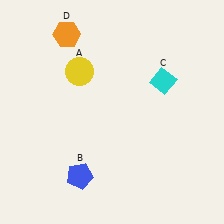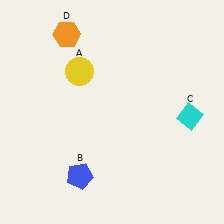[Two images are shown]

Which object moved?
The cyan diamond (C) moved down.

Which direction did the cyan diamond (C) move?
The cyan diamond (C) moved down.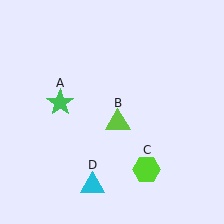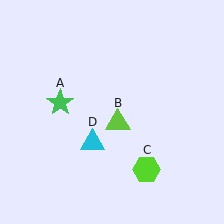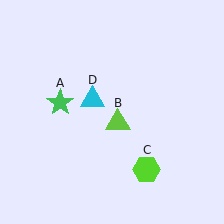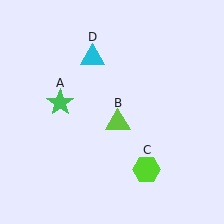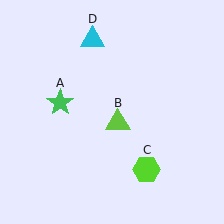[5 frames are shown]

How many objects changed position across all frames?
1 object changed position: cyan triangle (object D).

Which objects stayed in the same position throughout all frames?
Green star (object A) and lime triangle (object B) and lime hexagon (object C) remained stationary.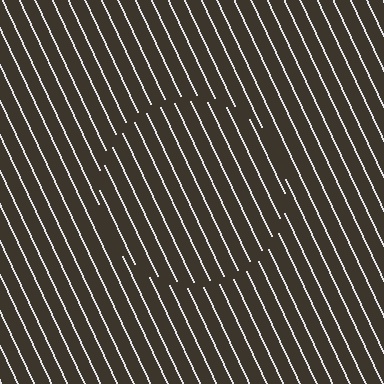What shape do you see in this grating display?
An illusory circle. The interior of the shape contains the same grating, shifted by half a period — the contour is defined by the phase discontinuity where line-ends from the inner and outer gratings abut.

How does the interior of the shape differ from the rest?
The interior of the shape contains the same grating, shifted by half a period — the contour is defined by the phase discontinuity where line-ends from the inner and outer gratings abut.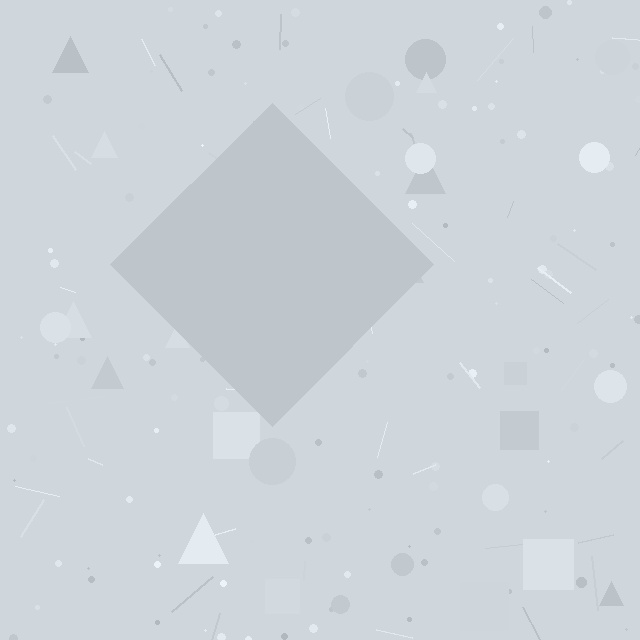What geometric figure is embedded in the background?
A diamond is embedded in the background.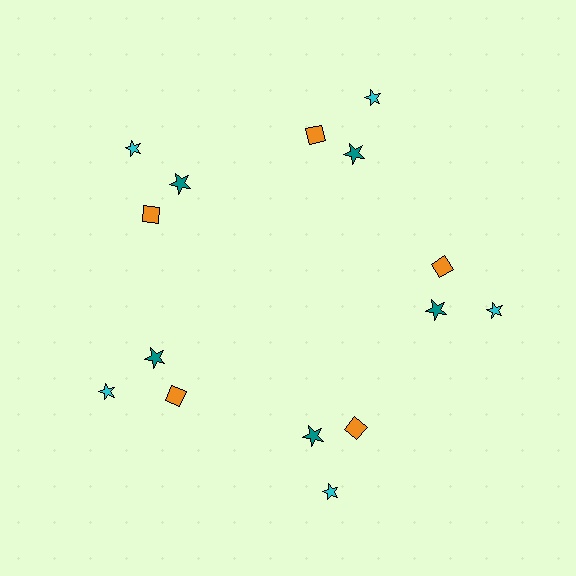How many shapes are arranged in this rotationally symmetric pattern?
There are 15 shapes, arranged in 5 groups of 3.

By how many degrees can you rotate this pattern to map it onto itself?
The pattern maps onto itself every 72 degrees of rotation.